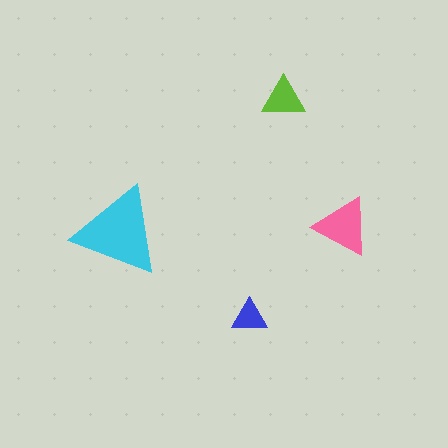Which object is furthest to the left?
The cyan triangle is leftmost.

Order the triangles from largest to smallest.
the cyan one, the pink one, the lime one, the blue one.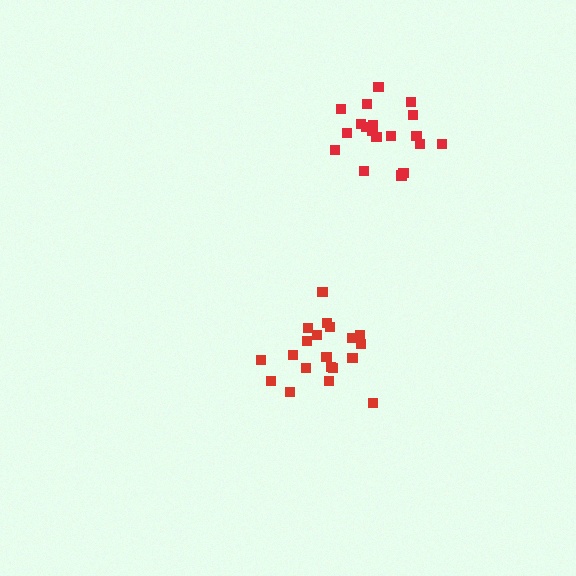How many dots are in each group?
Group 1: 19 dots, Group 2: 20 dots (39 total).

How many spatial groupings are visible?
There are 2 spatial groupings.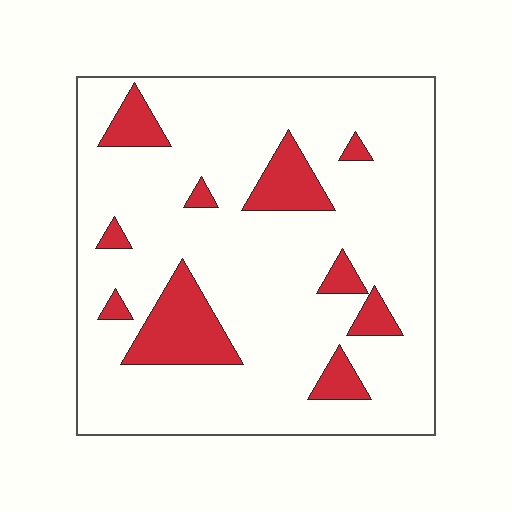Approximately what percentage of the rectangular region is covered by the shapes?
Approximately 15%.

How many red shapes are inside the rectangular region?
10.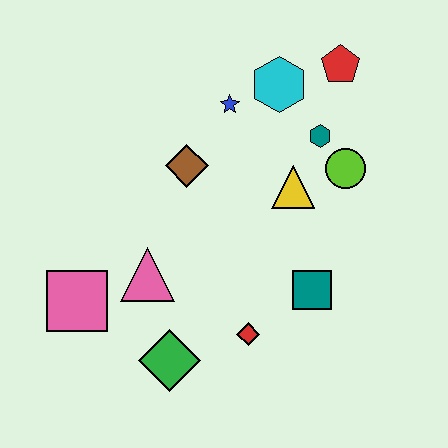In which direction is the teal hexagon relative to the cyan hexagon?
The teal hexagon is below the cyan hexagon.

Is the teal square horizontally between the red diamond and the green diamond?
No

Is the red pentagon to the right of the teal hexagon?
Yes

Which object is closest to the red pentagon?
The cyan hexagon is closest to the red pentagon.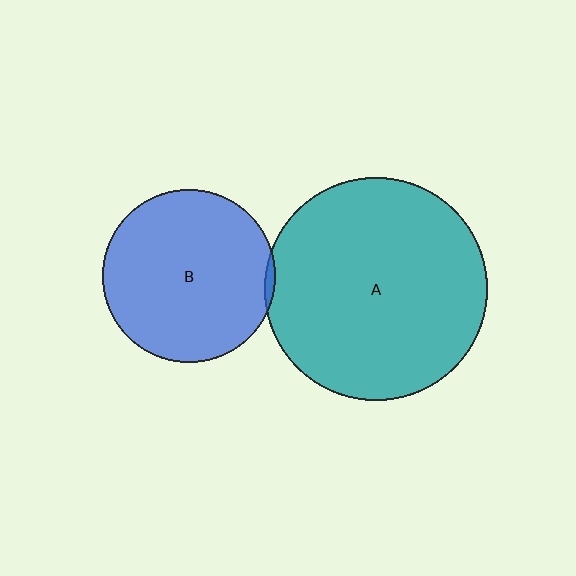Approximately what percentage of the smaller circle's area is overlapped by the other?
Approximately 5%.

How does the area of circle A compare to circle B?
Approximately 1.7 times.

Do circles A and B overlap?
Yes.